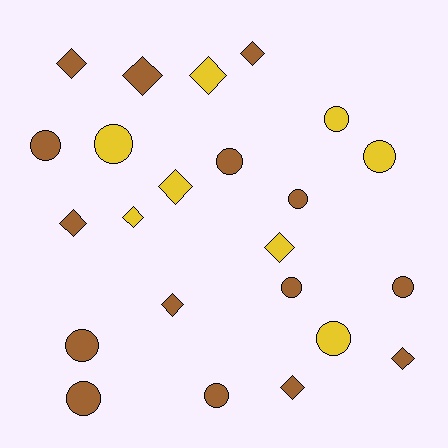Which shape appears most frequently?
Circle, with 12 objects.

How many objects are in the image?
There are 23 objects.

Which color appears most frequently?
Brown, with 15 objects.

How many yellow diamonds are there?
There are 4 yellow diamonds.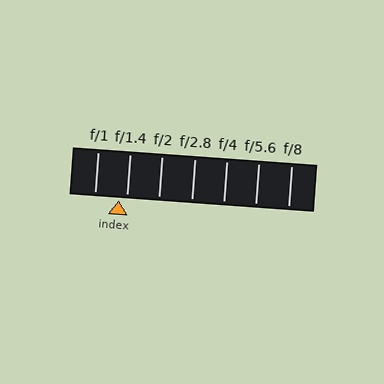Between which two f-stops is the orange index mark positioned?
The index mark is between f/1 and f/1.4.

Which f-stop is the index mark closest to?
The index mark is closest to f/1.4.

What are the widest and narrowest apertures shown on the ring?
The widest aperture shown is f/1 and the narrowest is f/8.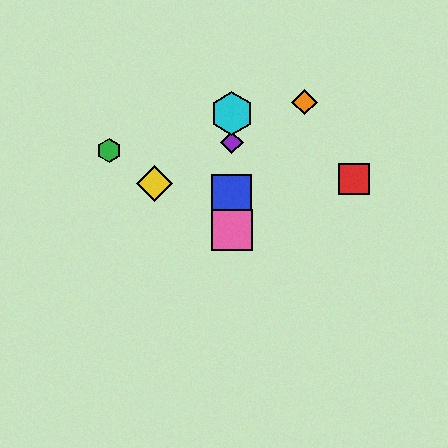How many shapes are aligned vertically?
4 shapes (the blue square, the purple diamond, the cyan hexagon, the pink square) are aligned vertically.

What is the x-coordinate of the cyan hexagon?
The cyan hexagon is at x≈232.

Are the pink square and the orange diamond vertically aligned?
No, the pink square is at x≈232 and the orange diamond is at x≈304.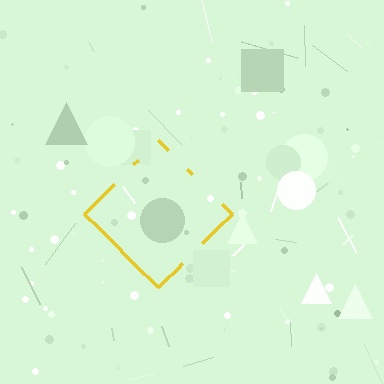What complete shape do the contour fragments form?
The contour fragments form a diamond.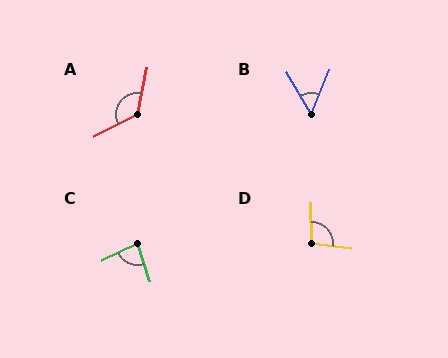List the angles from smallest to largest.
B (52°), C (82°), D (98°), A (128°).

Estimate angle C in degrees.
Approximately 82 degrees.